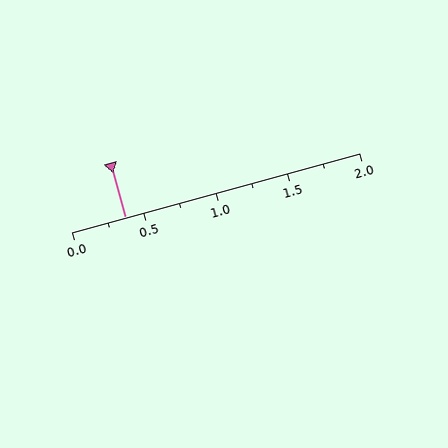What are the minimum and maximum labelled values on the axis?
The axis runs from 0.0 to 2.0.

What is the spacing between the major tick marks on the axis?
The major ticks are spaced 0.5 apart.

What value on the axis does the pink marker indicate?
The marker indicates approximately 0.38.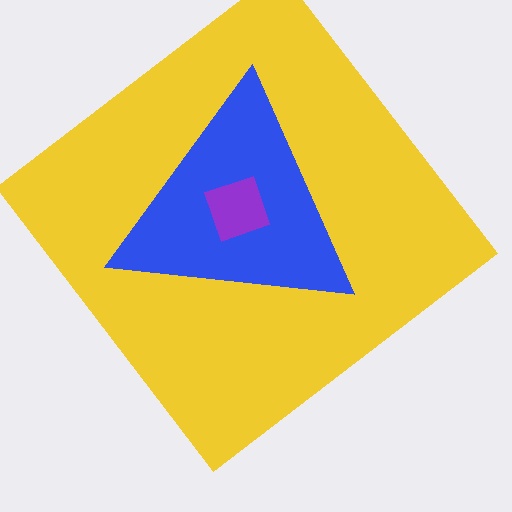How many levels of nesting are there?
3.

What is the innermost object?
The purple diamond.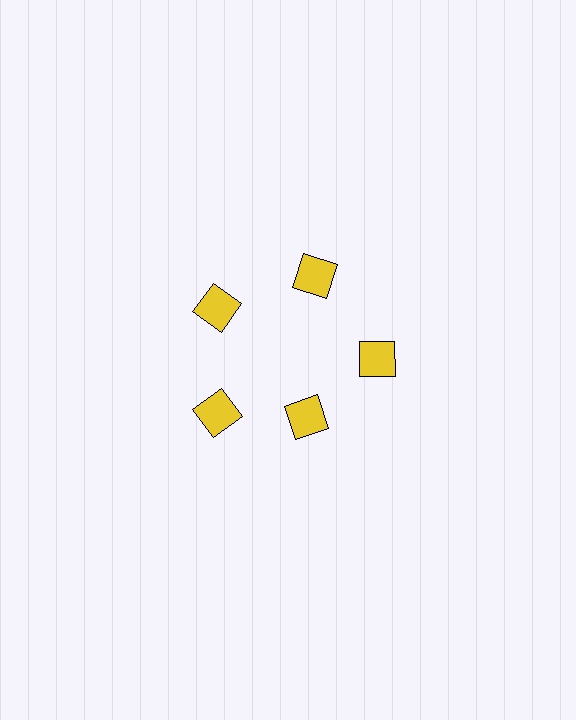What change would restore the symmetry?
The symmetry would be restored by moving it outward, back onto the ring so that all 5 squares sit at equal angles and equal distance from the center.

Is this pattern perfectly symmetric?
No. The 5 yellow squares are arranged in a ring, but one element near the 5 o'clock position is pulled inward toward the center, breaking the 5-fold rotational symmetry.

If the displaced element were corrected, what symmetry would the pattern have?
It would have 5-fold rotational symmetry — the pattern would map onto itself every 72 degrees.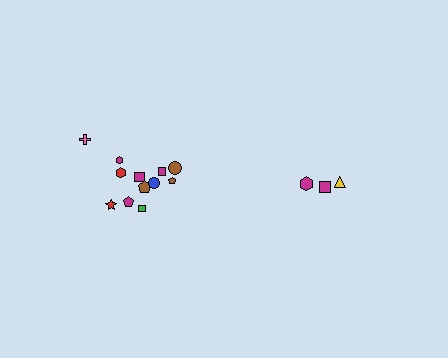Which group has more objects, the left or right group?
The left group.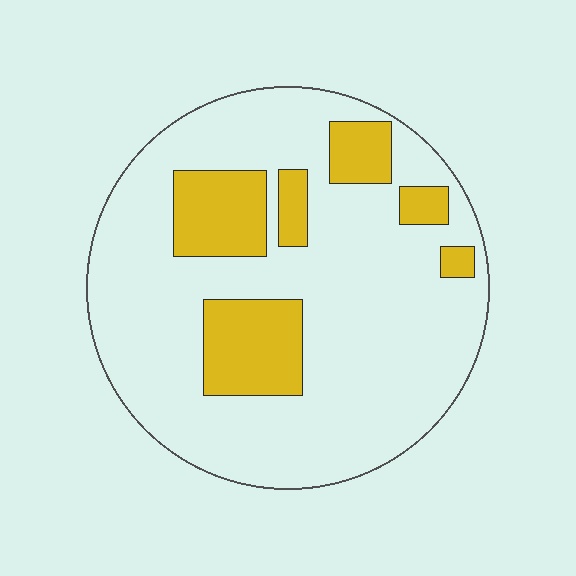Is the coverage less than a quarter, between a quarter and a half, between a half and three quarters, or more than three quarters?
Less than a quarter.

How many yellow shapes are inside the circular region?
6.